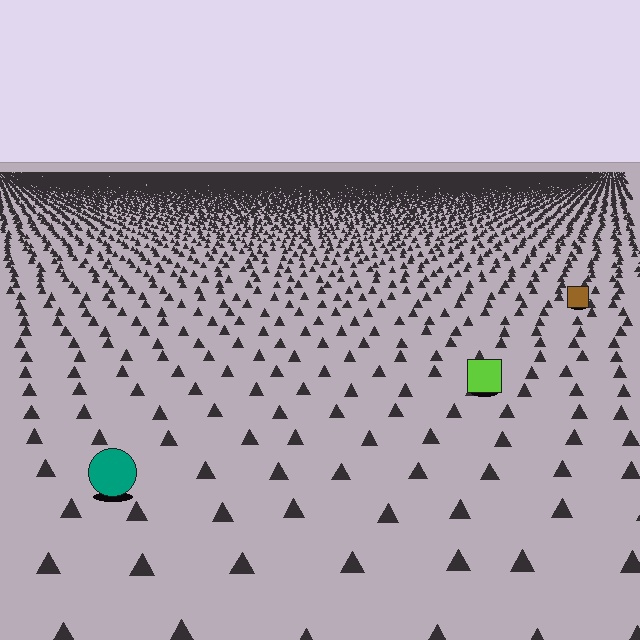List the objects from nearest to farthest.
From nearest to farthest: the teal circle, the lime square, the brown square.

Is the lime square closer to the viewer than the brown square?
Yes. The lime square is closer — you can tell from the texture gradient: the ground texture is coarser near it.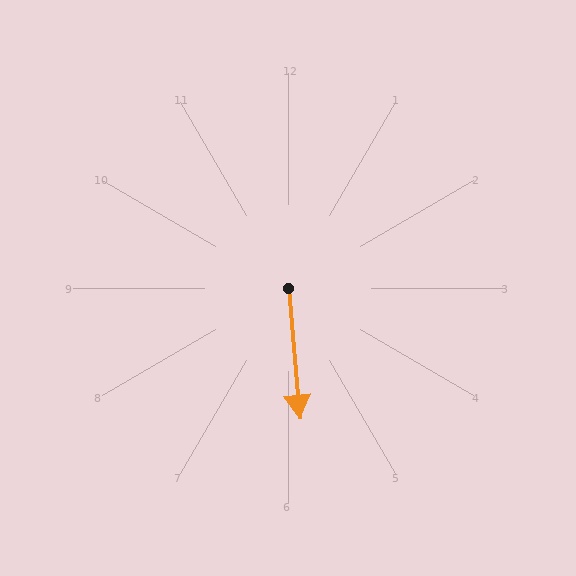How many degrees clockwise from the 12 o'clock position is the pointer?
Approximately 175 degrees.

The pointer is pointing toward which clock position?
Roughly 6 o'clock.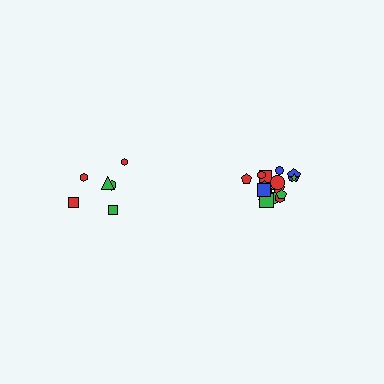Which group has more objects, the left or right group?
The right group.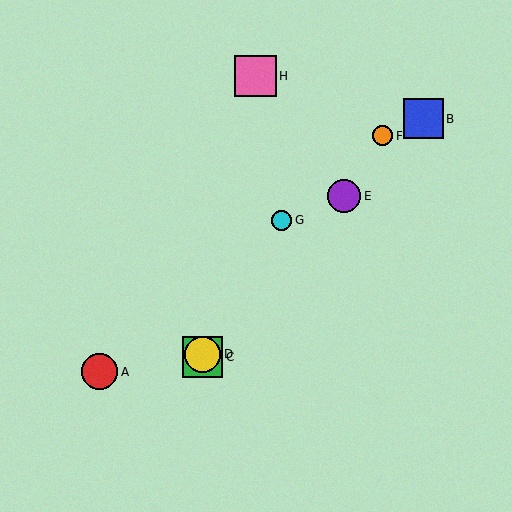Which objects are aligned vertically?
Objects C, D are aligned vertically.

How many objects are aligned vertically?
2 objects (C, D) are aligned vertically.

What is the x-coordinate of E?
Object E is at x≈344.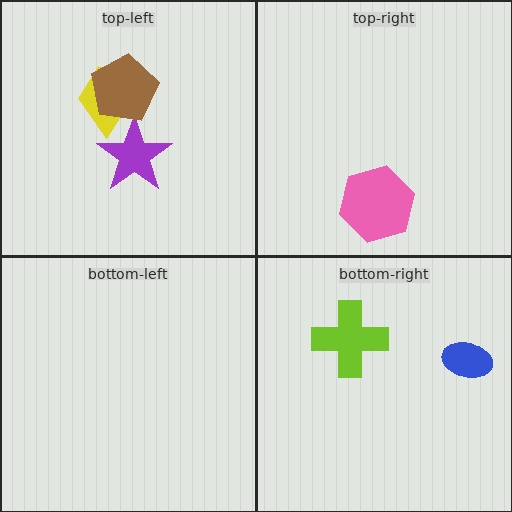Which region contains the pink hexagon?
The top-right region.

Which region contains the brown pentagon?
The top-left region.